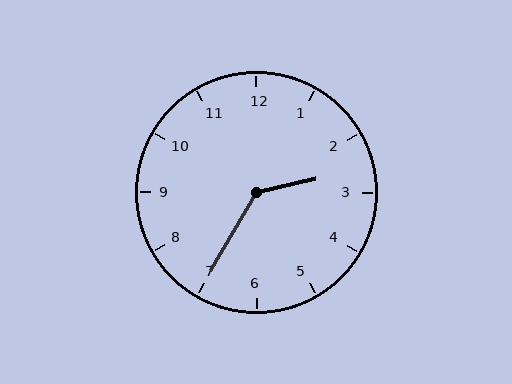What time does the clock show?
2:35.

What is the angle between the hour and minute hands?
Approximately 132 degrees.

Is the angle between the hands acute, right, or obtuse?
It is obtuse.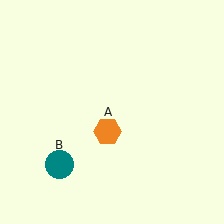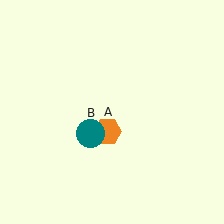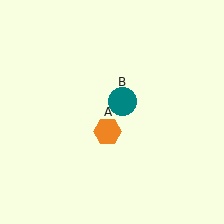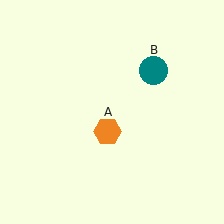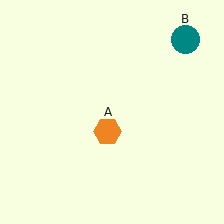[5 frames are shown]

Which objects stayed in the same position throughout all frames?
Orange hexagon (object A) remained stationary.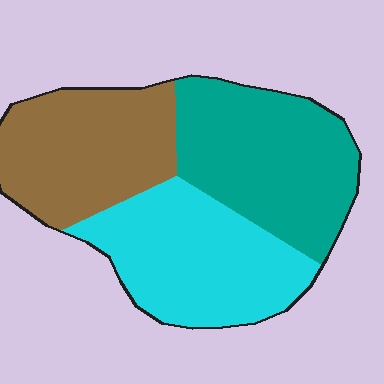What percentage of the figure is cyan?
Cyan takes up about one third (1/3) of the figure.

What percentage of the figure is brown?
Brown takes up about one third (1/3) of the figure.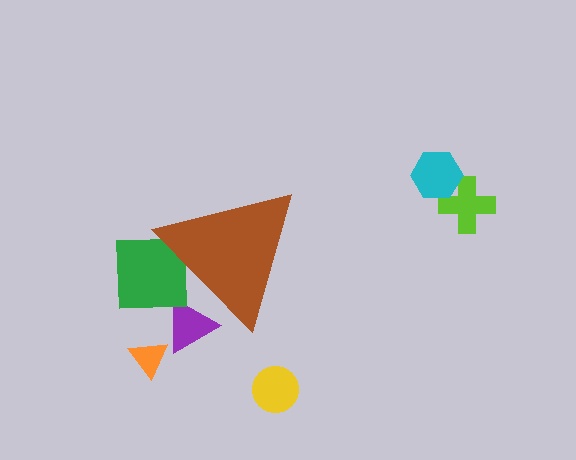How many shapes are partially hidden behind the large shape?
2 shapes are partially hidden.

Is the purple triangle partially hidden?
Yes, the purple triangle is partially hidden behind the brown triangle.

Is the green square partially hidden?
Yes, the green square is partially hidden behind the brown triangle.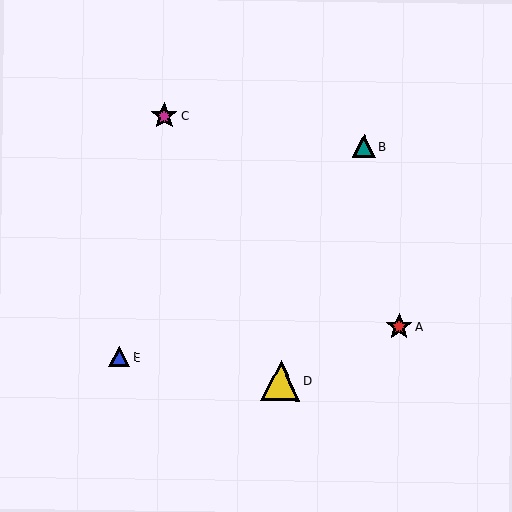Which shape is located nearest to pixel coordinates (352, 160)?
The teal triangle (labeled B) at (364, 146) is nearest to that location.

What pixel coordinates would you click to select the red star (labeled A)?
Click at (399, 327) to select the red star A.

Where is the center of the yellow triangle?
The center of the yellow triangle is at (280, 381).